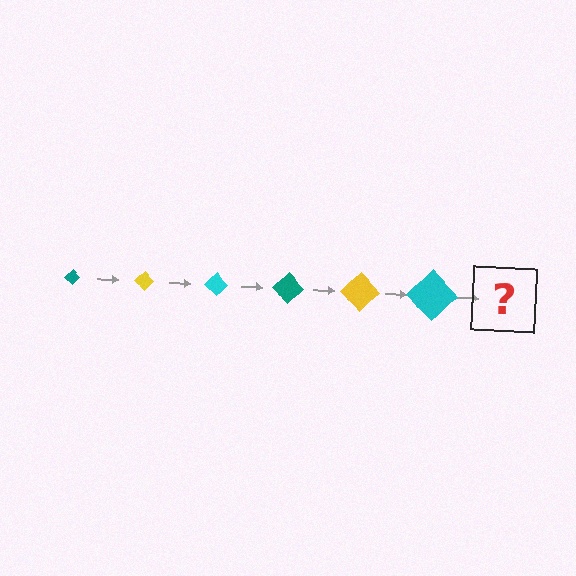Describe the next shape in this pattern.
It should be a teal diamond, larger than the previous one.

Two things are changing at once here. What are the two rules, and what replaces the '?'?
The two rules are that the diamond grows larger each step and the color cycles through teal, yellow, and cyan. The '?' should be a teal diamond, larger than the previous one.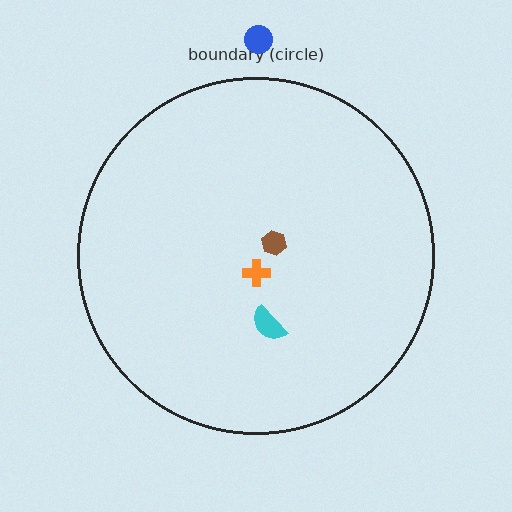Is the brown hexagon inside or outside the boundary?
Inside.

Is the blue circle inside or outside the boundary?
Outside.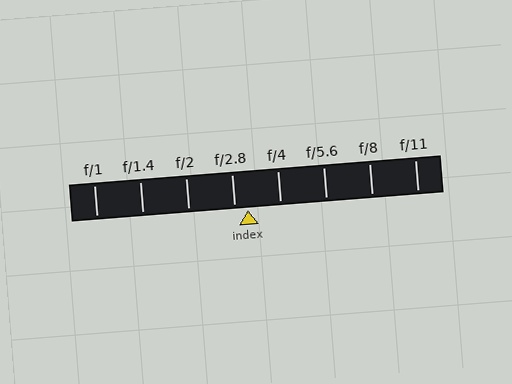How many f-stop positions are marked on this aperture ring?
There are 8 f-stop positions marked.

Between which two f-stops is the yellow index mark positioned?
The index mark is between f/2.8 and f/4.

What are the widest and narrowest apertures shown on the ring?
The widest aperture shown is f/1 and the narrowest is f/11.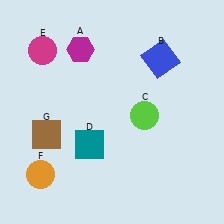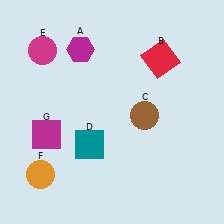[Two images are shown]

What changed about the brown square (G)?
In Image 1, G is brown. In Image 2, it changed to magenta.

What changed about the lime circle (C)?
In Image 1, C is lime. In Image 2, it changed to brown.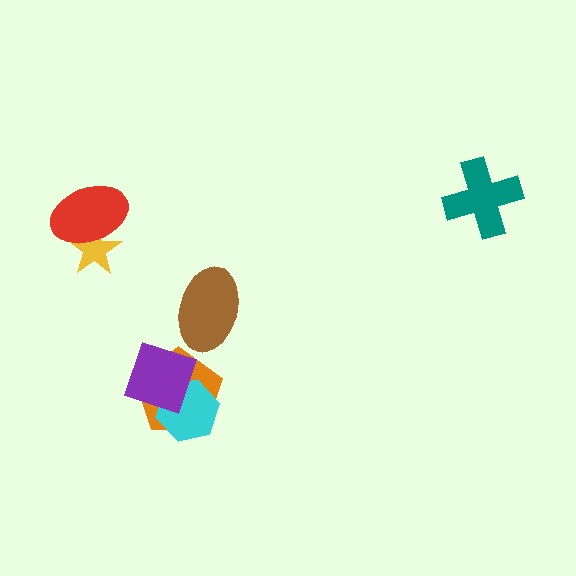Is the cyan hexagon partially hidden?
Yes, it is partially covered by another shape.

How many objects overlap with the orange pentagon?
2 objects overlap with the orange pentagon.